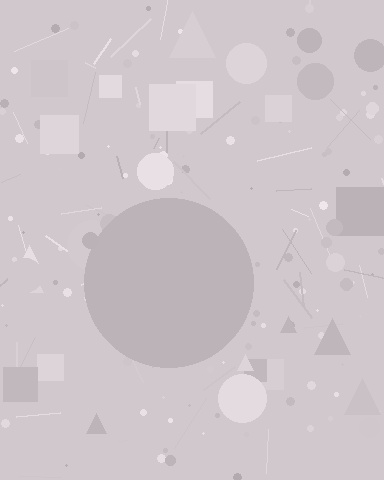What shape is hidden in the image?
A circle is hidden in the image.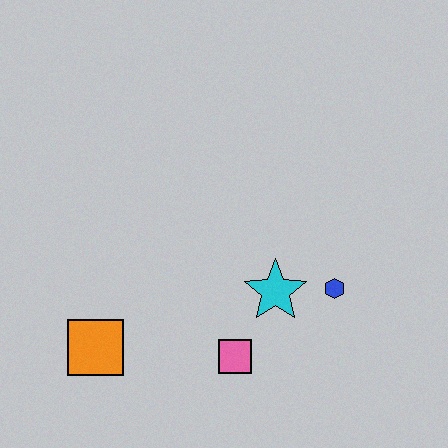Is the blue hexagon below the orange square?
No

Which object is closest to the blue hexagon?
The cyan star is closest to the blue hexagon.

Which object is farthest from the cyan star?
The orange square is farthest from the cyan star.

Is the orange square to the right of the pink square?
No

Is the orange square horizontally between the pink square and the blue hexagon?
No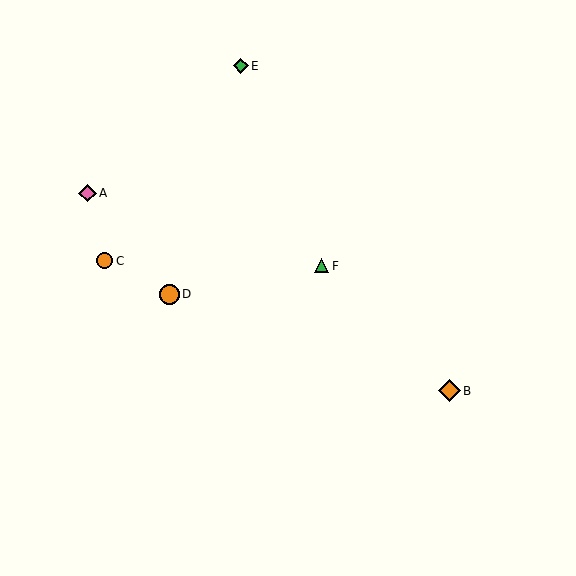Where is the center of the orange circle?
The center of the orange circle is at (170, 294).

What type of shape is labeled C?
Shape C is an orange circle.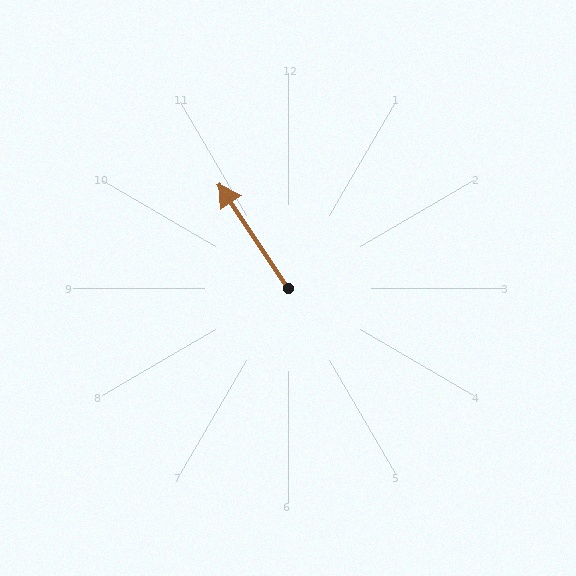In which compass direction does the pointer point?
Northwest.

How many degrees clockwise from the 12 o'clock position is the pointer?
Approximately 326 degrees.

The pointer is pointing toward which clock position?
Roughly 11 o'clock.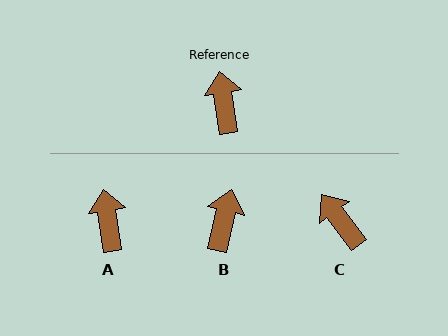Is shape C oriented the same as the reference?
No, it is off by about 28 degrees.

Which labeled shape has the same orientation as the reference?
A.